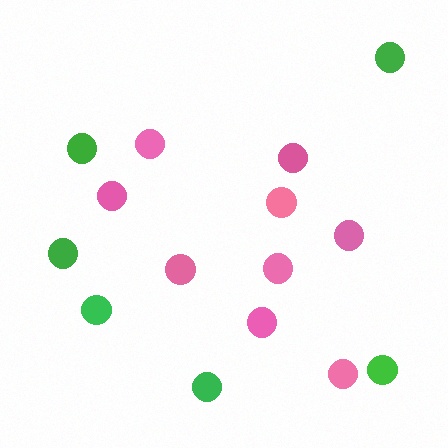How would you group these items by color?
There are 2 groups: one group of pink circles (9) and one group of green circles (6).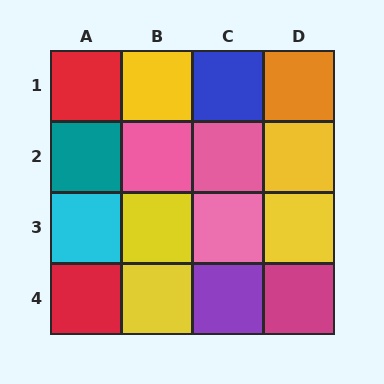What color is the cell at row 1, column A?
Red.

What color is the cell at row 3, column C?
Pink.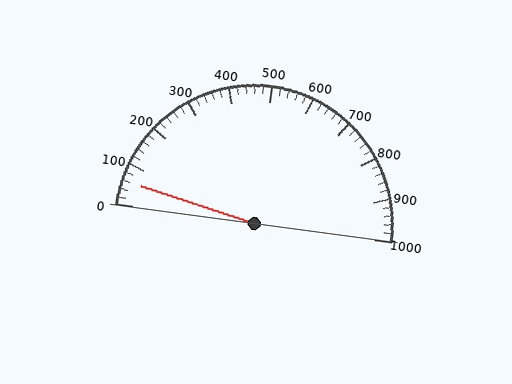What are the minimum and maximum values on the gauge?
The gauge ranges from 0 to 1000.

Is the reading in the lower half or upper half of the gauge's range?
The reading is in the lower half of the range (0 to 1000).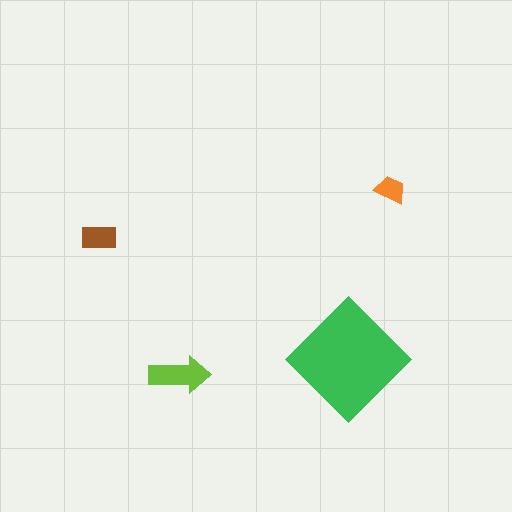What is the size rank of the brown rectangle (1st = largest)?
3rd.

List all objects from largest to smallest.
The green diamond, the lime arrow, the brown rectangle, the orange trapezoid.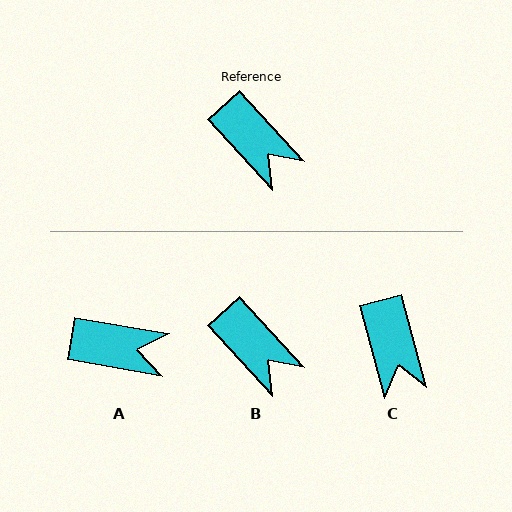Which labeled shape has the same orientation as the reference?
B.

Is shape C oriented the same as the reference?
No, it is off by about 27 degrees.